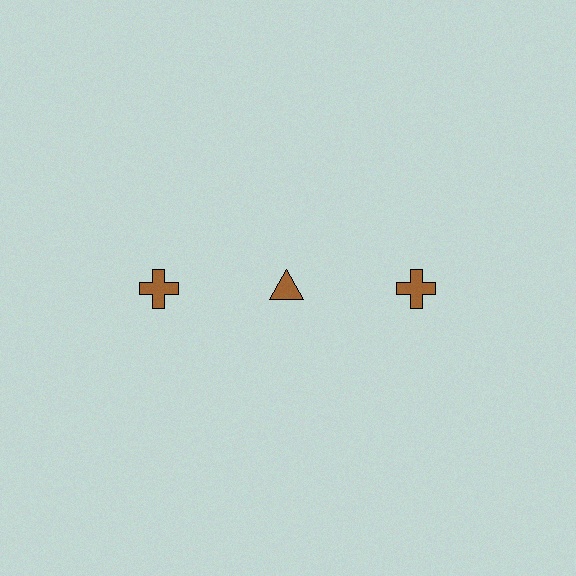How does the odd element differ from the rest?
It has a different shape: triangle instead of cross.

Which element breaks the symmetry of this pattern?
The brown triangle in the top row, second from left column breaks the symmetry. All other shapes are brown crosses.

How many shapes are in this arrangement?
There are 3 shapes arranged in a grid pattern.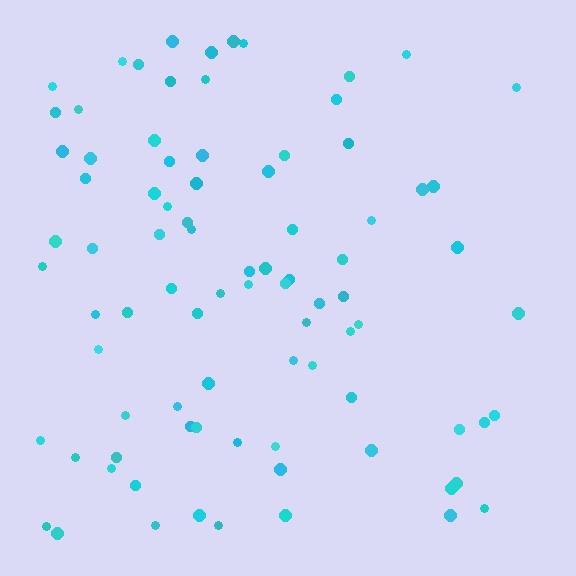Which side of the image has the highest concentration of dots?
The left.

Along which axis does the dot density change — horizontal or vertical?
Horizontal.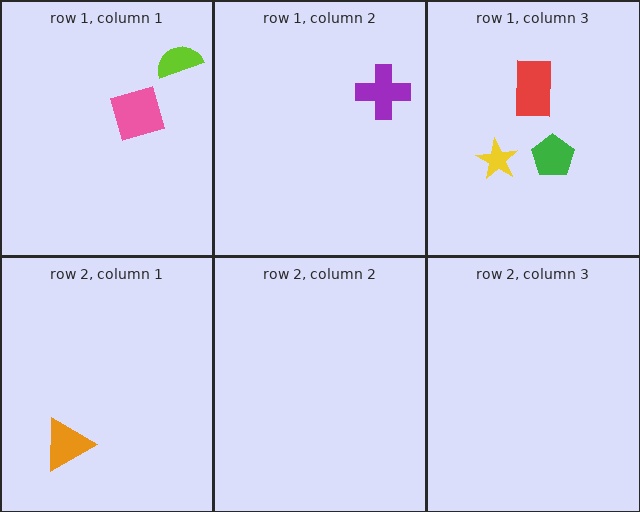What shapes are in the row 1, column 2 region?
The purple cross.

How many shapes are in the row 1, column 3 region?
3.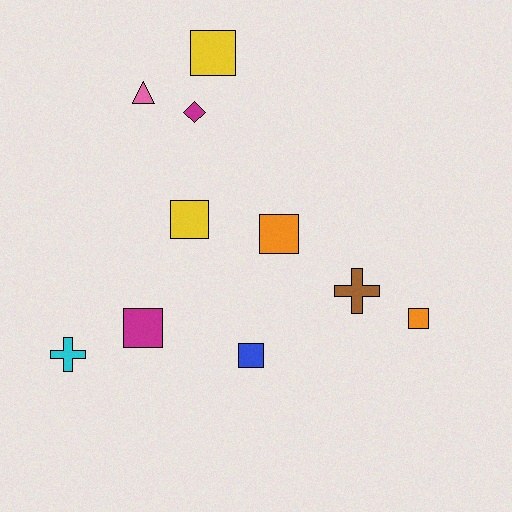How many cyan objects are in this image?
There is 1 cyan object.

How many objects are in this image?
There are 10 objects.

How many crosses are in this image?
There are 2 crosses.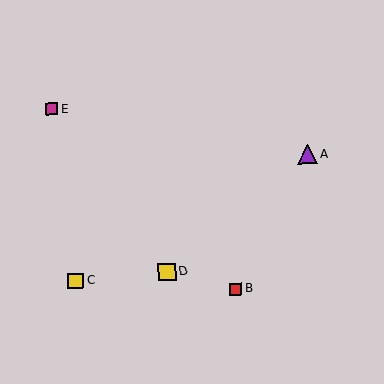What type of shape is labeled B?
Shape B is a red square.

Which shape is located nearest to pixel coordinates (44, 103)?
The magenta square (labeled E) at (52, 109) is nearest to that location.